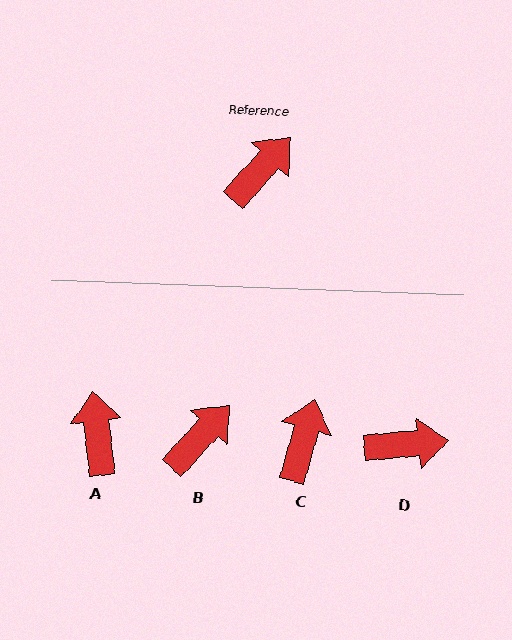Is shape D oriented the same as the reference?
No, it is off by about 42 degrees.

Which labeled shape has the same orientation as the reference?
B.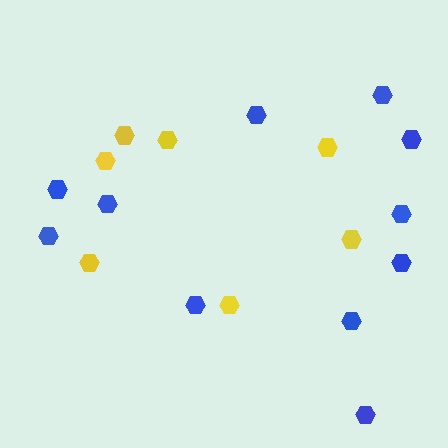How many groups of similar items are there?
There are 2 groups: one group of blue hexagons (11) and one group of yellow hexagons (7).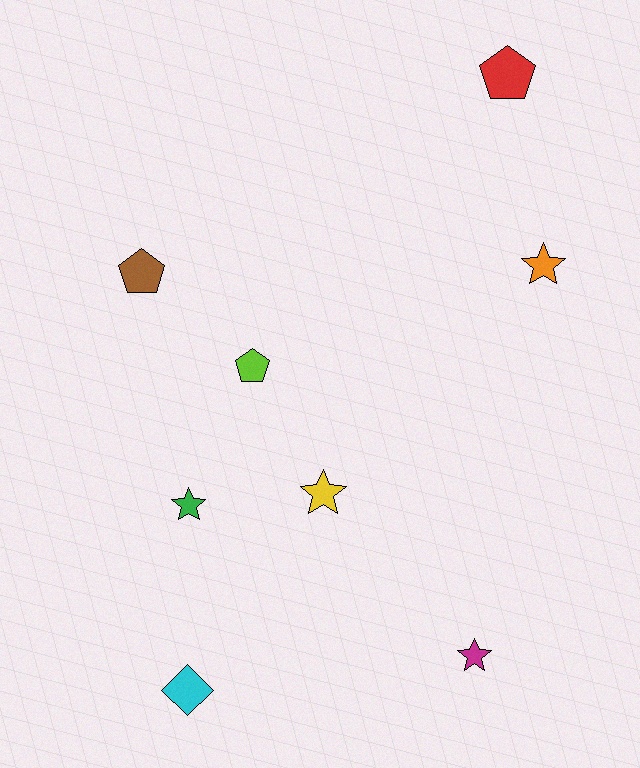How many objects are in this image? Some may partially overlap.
There are 8 objects.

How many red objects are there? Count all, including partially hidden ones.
There is 1 red object.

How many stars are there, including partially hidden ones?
There are 4 stars.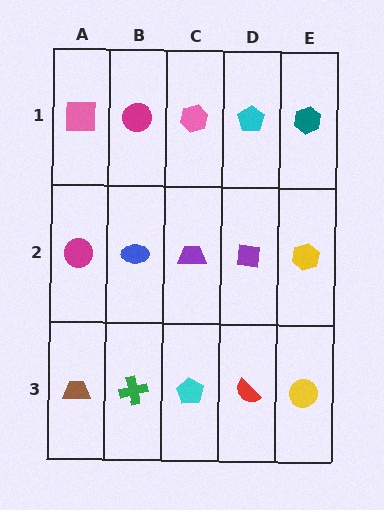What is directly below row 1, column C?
A purple trapezoid.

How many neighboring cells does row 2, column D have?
4.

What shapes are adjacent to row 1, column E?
A yellow hexagon (row 2, column E), a cyan pentagon (row 1, column D).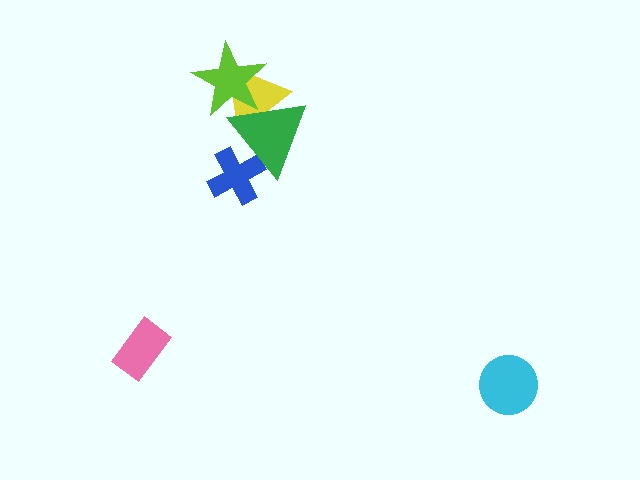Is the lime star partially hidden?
Yes, it is partially covered by another shape.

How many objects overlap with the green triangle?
3 objects overlap with the green triangle.